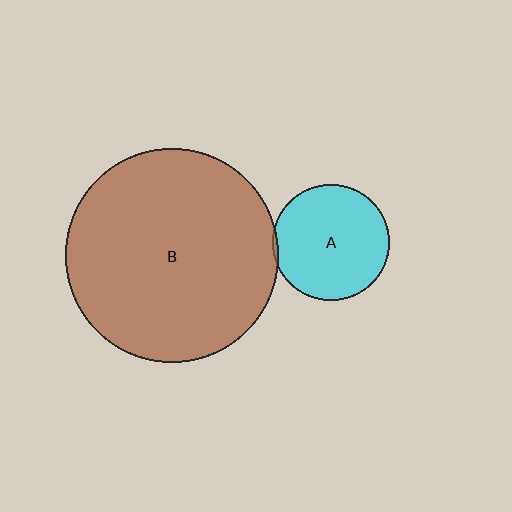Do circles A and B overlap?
Yes.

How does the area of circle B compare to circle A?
Approximately 3.4 times.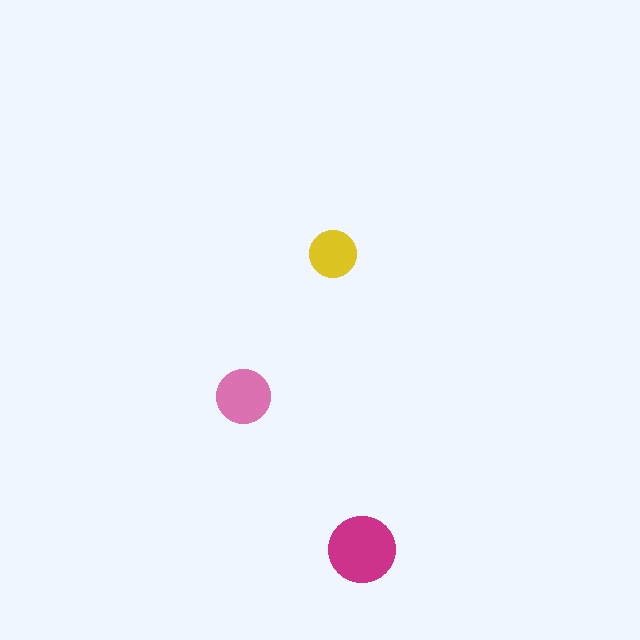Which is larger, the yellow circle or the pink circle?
The pink one.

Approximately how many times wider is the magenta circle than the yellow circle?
About 1.5 times wider.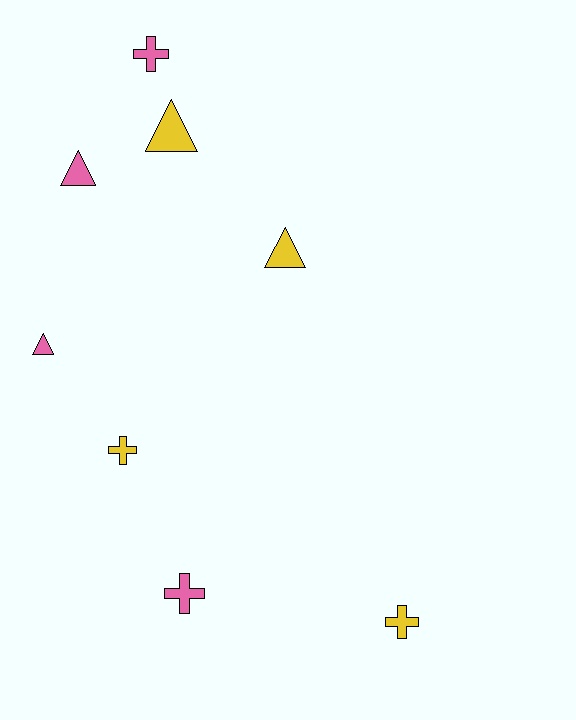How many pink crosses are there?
There are 2 pink crosses.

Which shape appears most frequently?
Cross, with 4 objects.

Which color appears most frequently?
Yellow, with 4 objects.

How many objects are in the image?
There are 8 objects.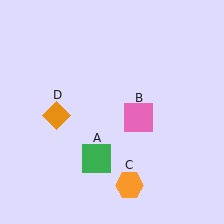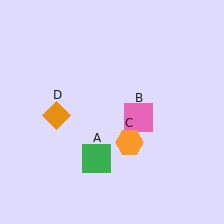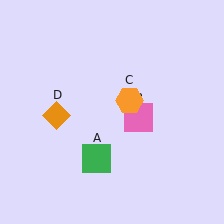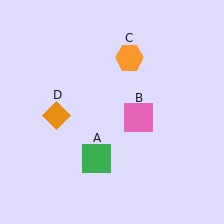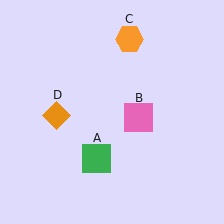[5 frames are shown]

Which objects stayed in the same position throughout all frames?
Green square (object A) and pink square (object B) and orange diamond (object D) remained stationary.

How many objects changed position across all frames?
1 object changed position: orange hexagon (object C).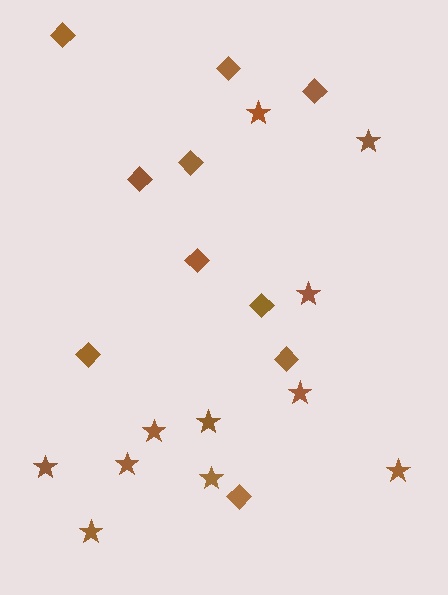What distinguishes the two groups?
There are 2 groups: one group of diamonds (10) and one group of stars (11).